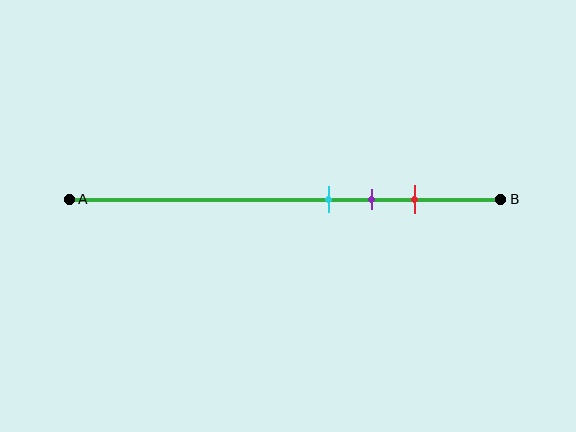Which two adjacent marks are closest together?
The cyan and purple marks are the closest adjacent pair.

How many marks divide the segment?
There are 3 marks dividing the segment.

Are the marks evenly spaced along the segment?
Yes, the marks are approximately evenly spaced.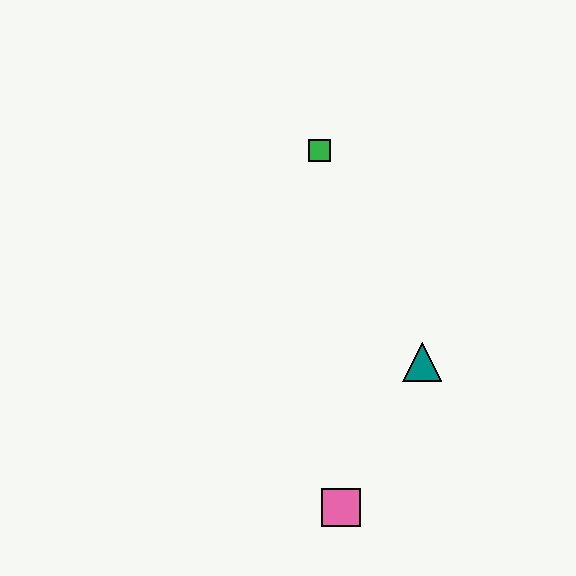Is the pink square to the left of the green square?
No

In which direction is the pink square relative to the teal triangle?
The pink square is below the teal triangle.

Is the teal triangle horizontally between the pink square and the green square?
No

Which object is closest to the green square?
The teal triangle is closest to the green square.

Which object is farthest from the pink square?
The green square is farthest from the pink square.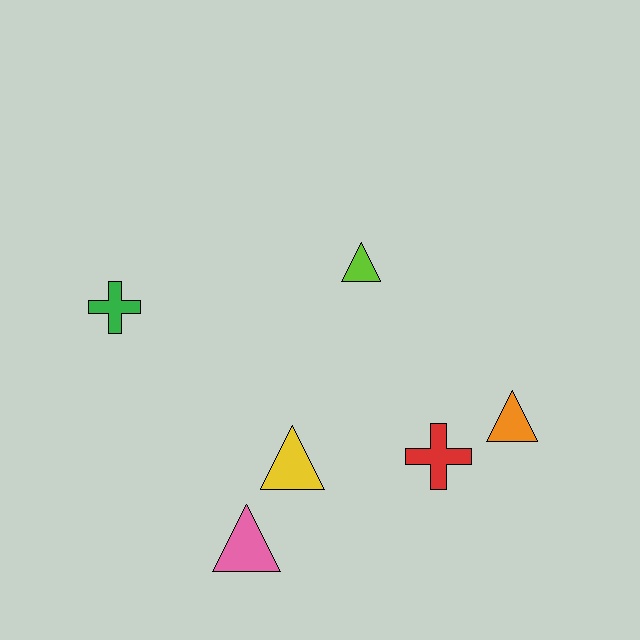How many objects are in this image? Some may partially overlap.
There are 6 objects.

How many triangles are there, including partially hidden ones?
There are 4 triangles.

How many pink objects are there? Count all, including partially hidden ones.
There is 1 pink object.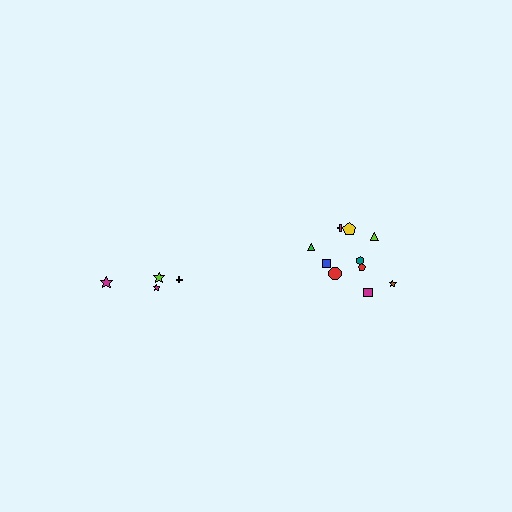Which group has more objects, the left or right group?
The right group.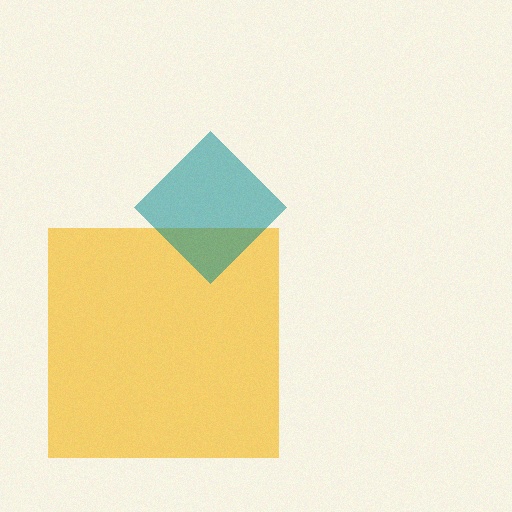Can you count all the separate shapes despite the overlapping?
Yes, there are 2 separate shapes.